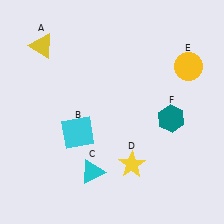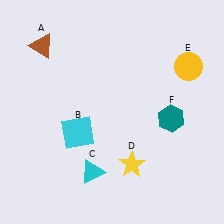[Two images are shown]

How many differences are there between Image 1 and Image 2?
There is 1 difference between the two images.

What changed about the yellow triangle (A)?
In Image 1, A is yellow. In Image 2, it changed to brown.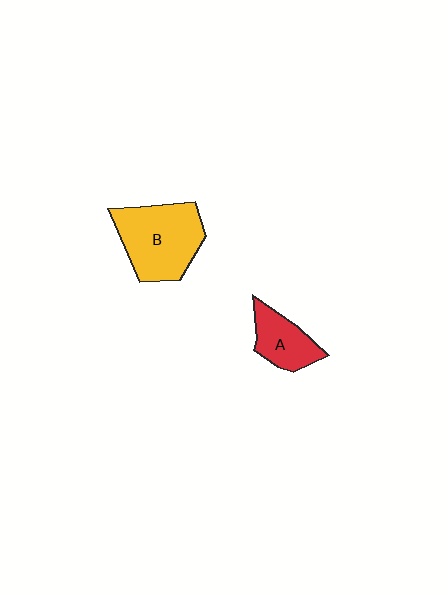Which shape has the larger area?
Shape B (yellow).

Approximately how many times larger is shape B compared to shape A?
Approximately 1.9 times.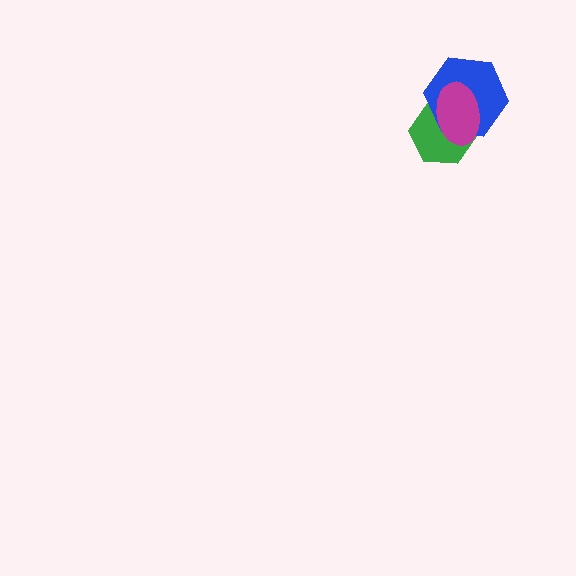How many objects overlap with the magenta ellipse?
2 objects overlap with the magenta ellipse.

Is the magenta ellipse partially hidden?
No, no other shape covers it.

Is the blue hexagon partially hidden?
Yes, it is partially covered by another shape.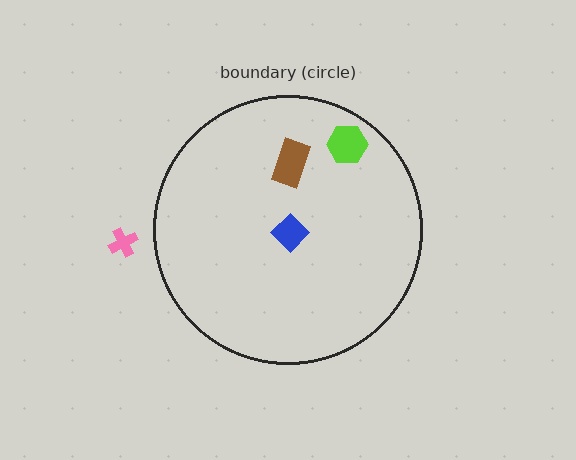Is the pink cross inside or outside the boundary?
Outside.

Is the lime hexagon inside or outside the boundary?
Inside.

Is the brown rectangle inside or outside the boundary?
Inside.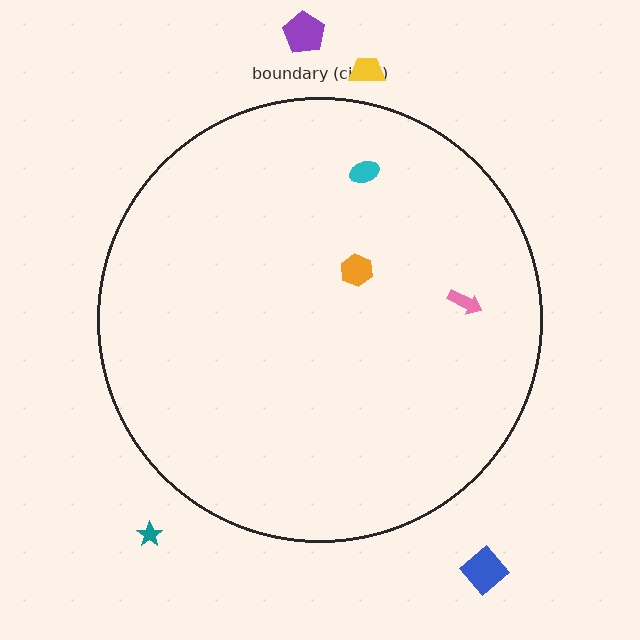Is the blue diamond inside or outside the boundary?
Outside.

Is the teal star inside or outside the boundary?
Outside.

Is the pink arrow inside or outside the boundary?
Inside.